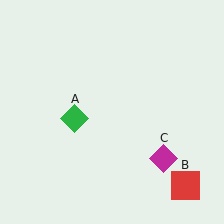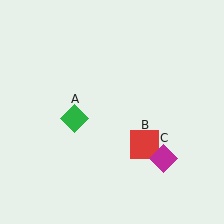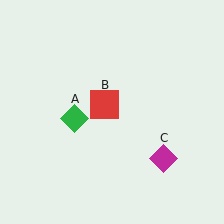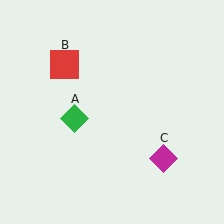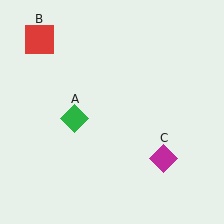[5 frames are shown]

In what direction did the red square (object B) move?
The red square (object B) moved up and to the left.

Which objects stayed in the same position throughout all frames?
Green diamond (object A) and magenta diamond (object C) remained stationary.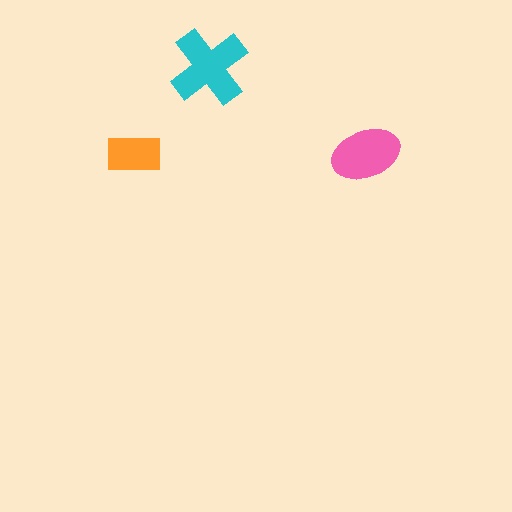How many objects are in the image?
There are 3 objects in the image.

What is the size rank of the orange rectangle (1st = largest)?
3rd.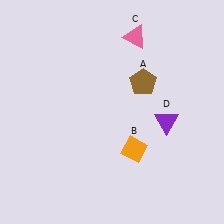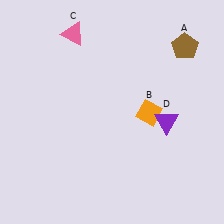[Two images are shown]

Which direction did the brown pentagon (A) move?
The brown pentagon (A) moved right.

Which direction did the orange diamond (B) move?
The orange diamond (B) moved up.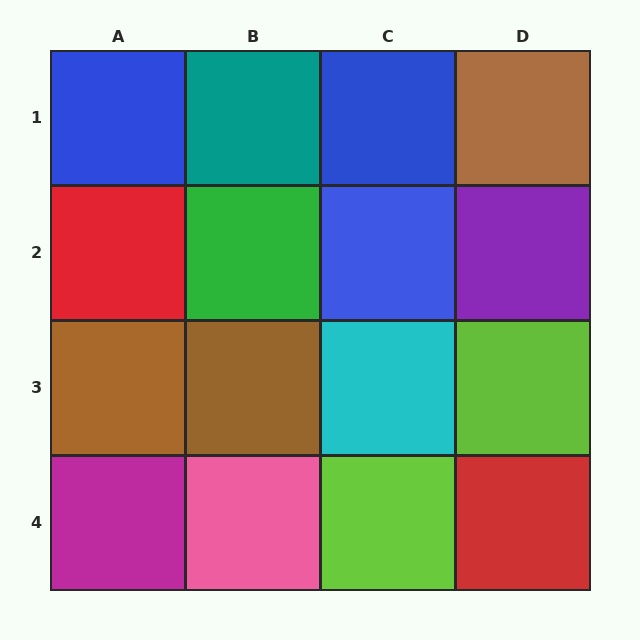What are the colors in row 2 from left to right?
Red, green, blue, purple.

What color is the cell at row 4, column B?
Pink.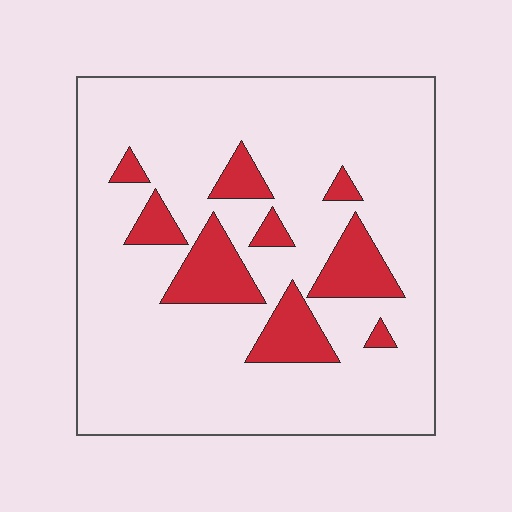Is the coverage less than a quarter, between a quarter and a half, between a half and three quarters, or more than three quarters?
Less than a quarter.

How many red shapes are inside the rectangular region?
9.